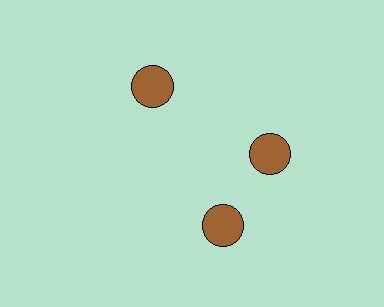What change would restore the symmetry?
The symmetry would be restored by rotating it back into even spacing with its neighbors so that all 3 circles sit at equal angles and equal distance from the center.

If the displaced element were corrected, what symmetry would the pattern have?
It would have 3-fold rotational symmetry — the pattern would map onto itself every 120 degrees.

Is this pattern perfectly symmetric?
No. The 3 brown circles are arranged in a ring, but one element near the 7 o'clock position is rotated out of alignment along the ring, breaking the 3-fold rotational symmetry.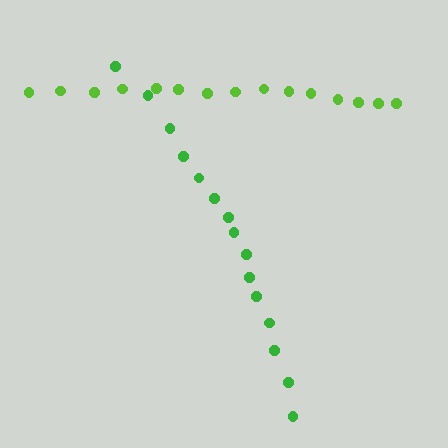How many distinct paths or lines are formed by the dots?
There are 2 distinct paths.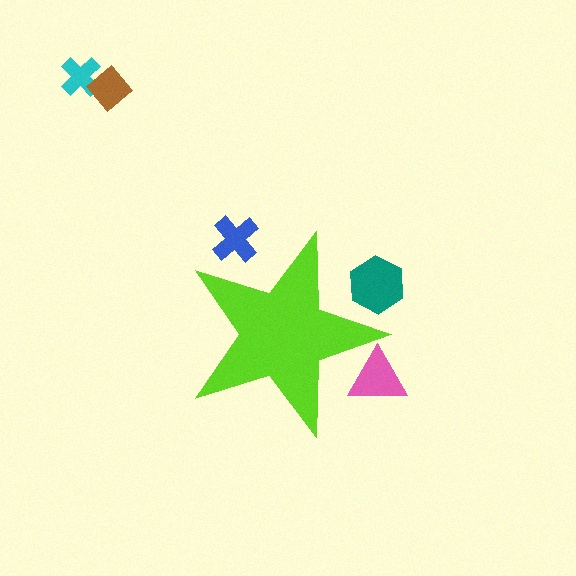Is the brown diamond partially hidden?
No, the brown diamond is fully visible.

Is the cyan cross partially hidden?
No, the cyan cross is fully visible.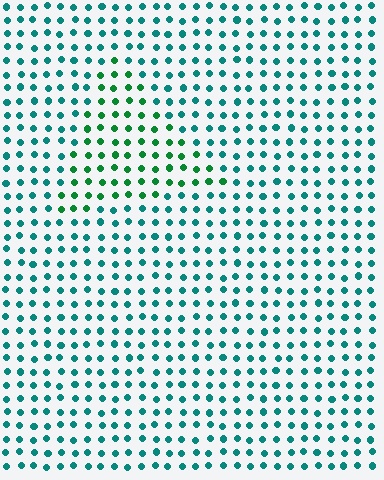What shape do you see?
I see a triangle.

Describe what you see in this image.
The image is filled with small teal elements in a uniform arrangement. A triangle-shaped region is visible where the elements are tinted to a slightly different hue, forming a subtle color boundary.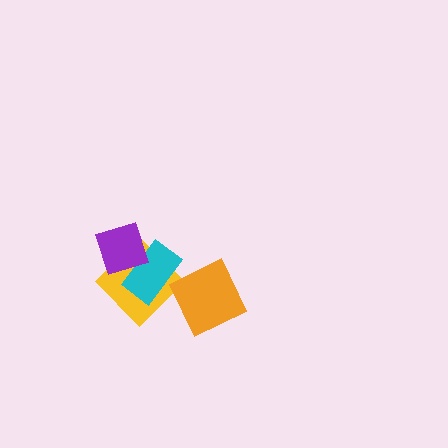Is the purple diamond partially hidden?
No, no other shape covers it.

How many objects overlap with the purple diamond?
2 objects overlap with the purple diamond.